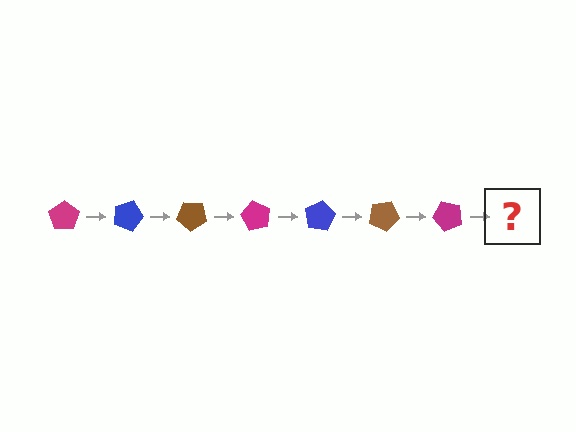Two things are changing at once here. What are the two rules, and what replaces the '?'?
The two rules are that it rotates 20 degrees each step and the color cycles through magenta, blue, and brown. The '?' should be a blue pentagon, rotated 140 degrees from the start.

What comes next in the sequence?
The next element should be a blue pentagon, rotated 140 degrees from the start.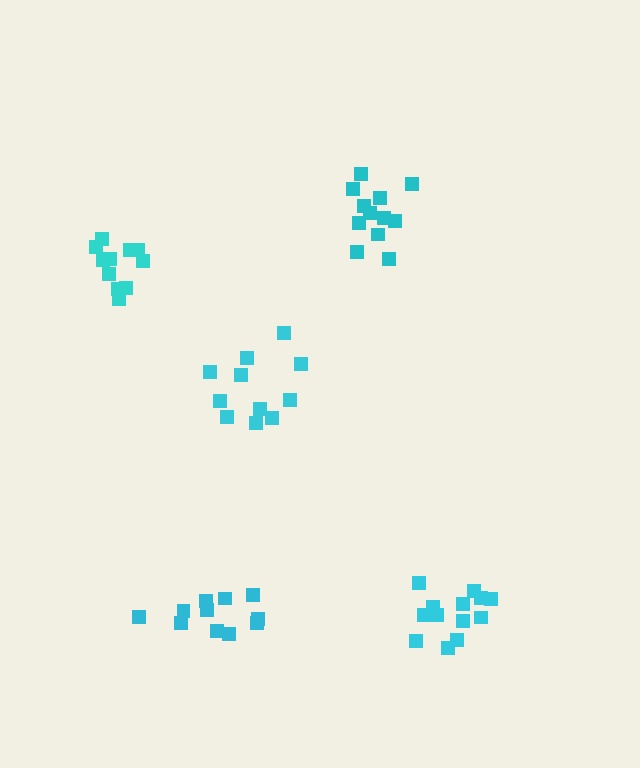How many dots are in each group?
Group 1: 13 dots, Group 2: 12 dots, Group 3: 11 dots, Group 4: 11 dots, Group 5: 11 dots (58 total).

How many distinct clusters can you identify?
There are 5 distinct clusters.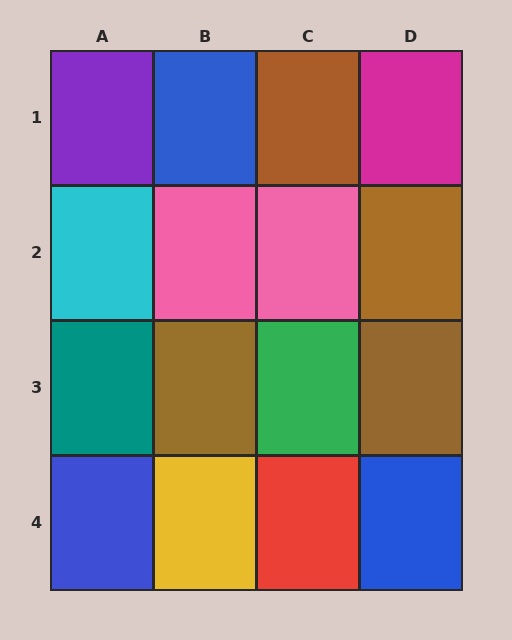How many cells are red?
1 cell is red.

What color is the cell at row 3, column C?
Green.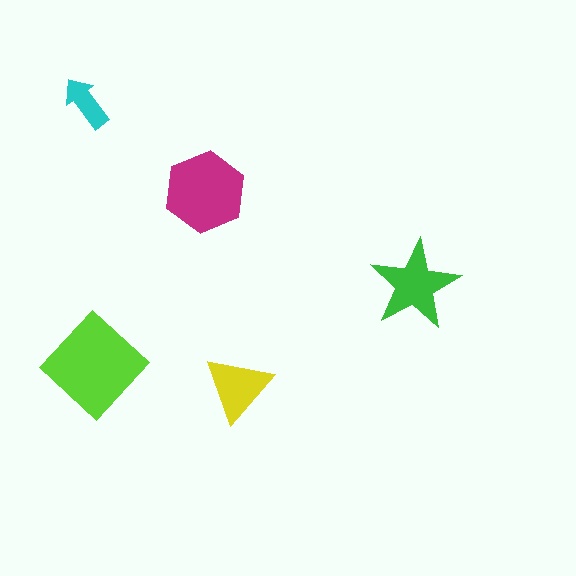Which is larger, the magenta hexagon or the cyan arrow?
The magenta hexagon.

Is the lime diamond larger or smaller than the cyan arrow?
Larger.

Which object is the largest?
The lime diamond.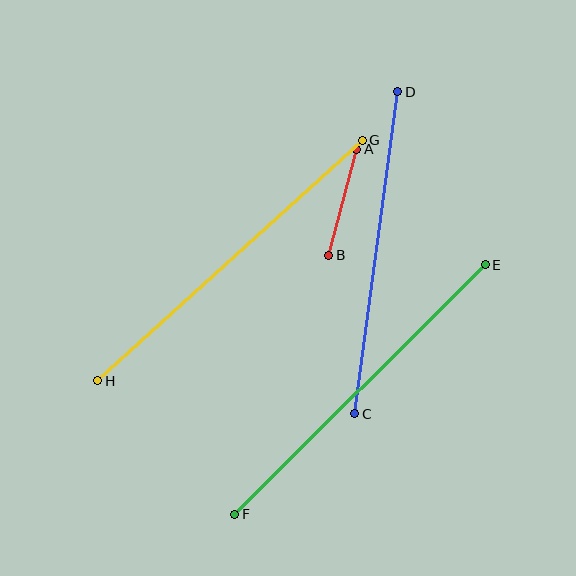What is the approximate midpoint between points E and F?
The midpoint is at approximately (360, 390) pixels.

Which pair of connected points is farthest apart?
Points G and H are farthest apart.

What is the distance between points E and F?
The distance is approximately 353 pixels.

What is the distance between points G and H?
The distance is approximately 357 pixels.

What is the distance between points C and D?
The distance is approximately 324 pixels.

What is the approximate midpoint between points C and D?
The midpoint is at approximately (376, 253) pixels.